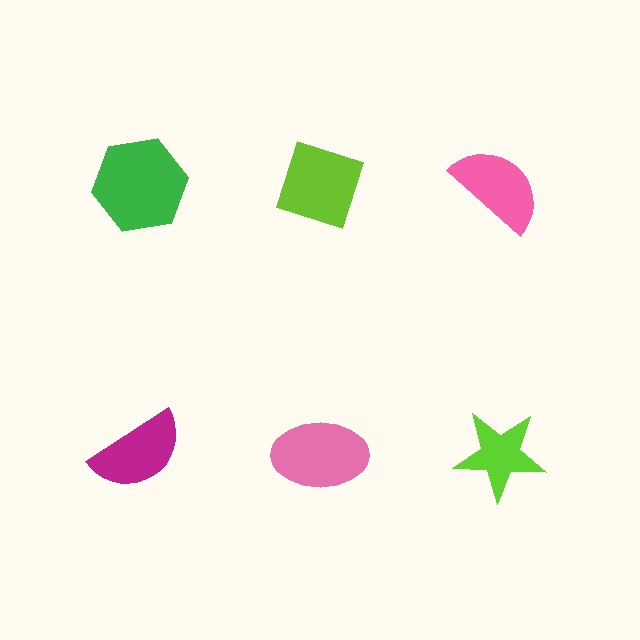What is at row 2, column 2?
A pink ellipse.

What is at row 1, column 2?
A lime diamond.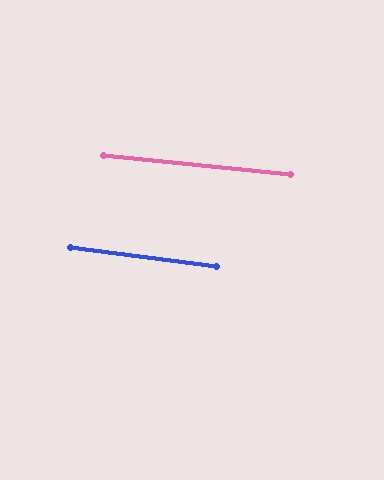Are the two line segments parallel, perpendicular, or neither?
Parallel — their directions differ by only 1.8°.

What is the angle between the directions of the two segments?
Approximately 2 degrees.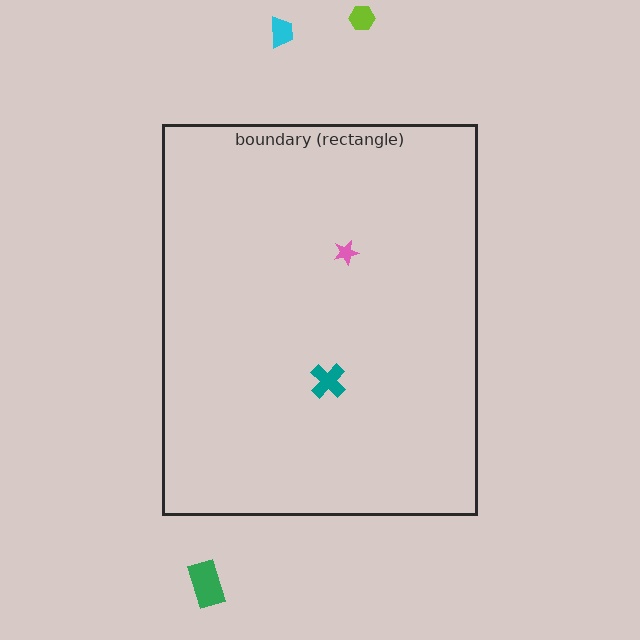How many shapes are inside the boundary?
2 inside, 3 outside.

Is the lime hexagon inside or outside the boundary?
Outside.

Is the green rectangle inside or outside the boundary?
Outside.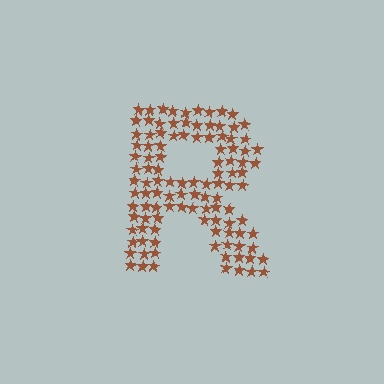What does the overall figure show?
The overall figure shows the letter R.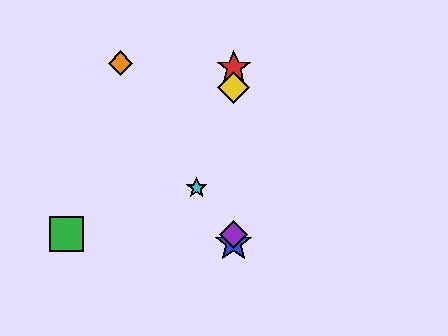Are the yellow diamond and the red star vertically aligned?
Yes, both are at x≈234.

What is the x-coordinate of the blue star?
The blue star is at x≈234.